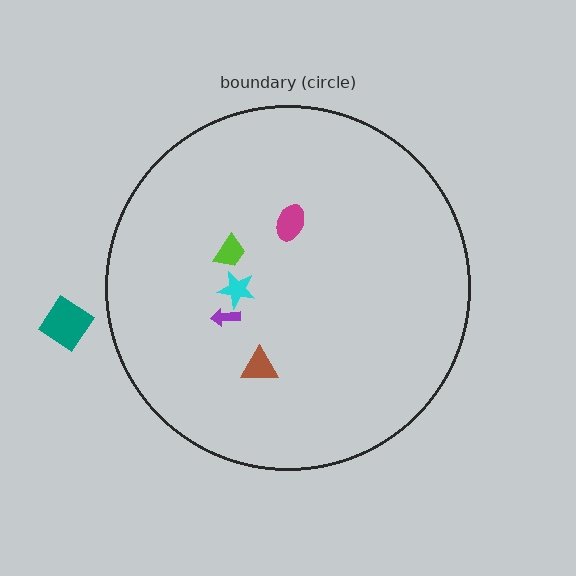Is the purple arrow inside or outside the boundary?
Inside.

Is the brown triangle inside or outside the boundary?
Inside.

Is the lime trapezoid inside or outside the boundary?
Inside.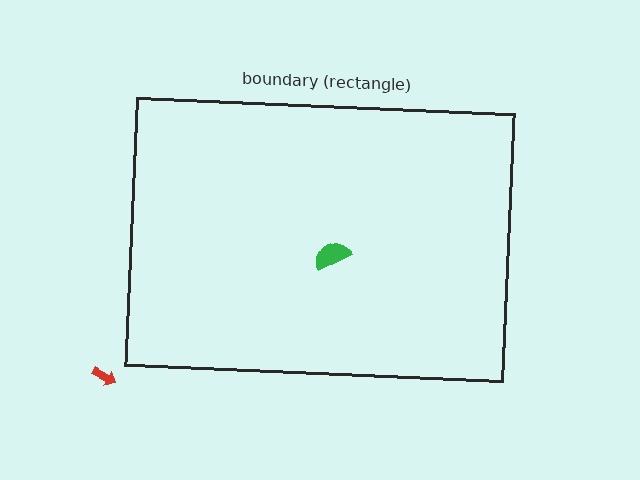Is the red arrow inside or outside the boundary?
Outside.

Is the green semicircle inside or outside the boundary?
Inside.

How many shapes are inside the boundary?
1 inside, 1 outside.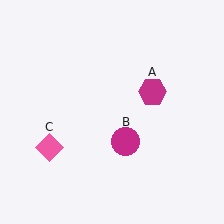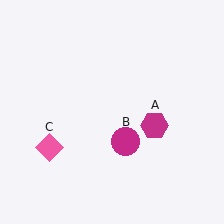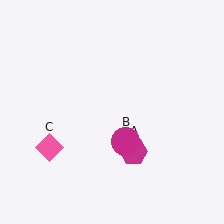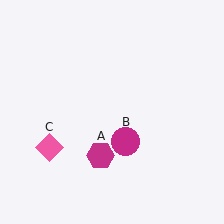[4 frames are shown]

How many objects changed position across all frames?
1 object changed position: magenta hexagon (object A).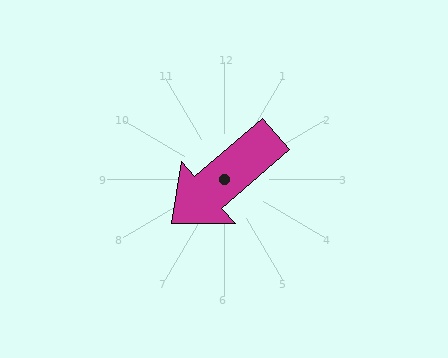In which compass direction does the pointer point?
Southwest.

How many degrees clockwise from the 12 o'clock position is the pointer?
Approximately 229 degrees.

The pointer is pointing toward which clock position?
Roughly 8 o'clock.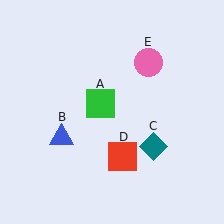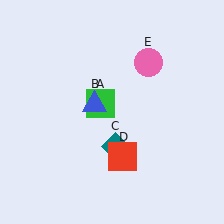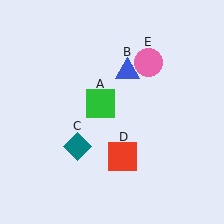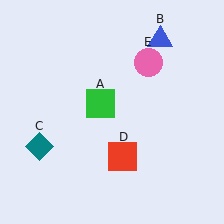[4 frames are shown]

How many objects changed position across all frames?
2 objects changed position: blue triangle (object B), teal diamond (object C).